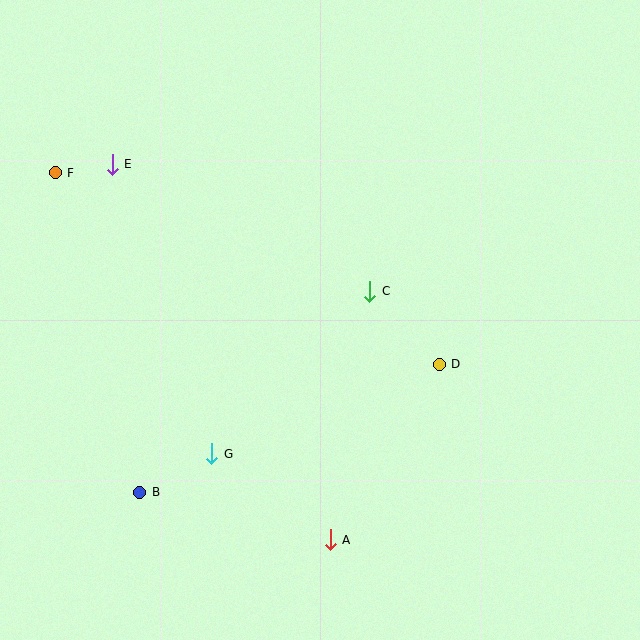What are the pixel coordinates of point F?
Point F is at (55, 173).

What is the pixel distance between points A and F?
The distance between A and F is 459 pixels.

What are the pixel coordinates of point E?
Point E is at (112, 164).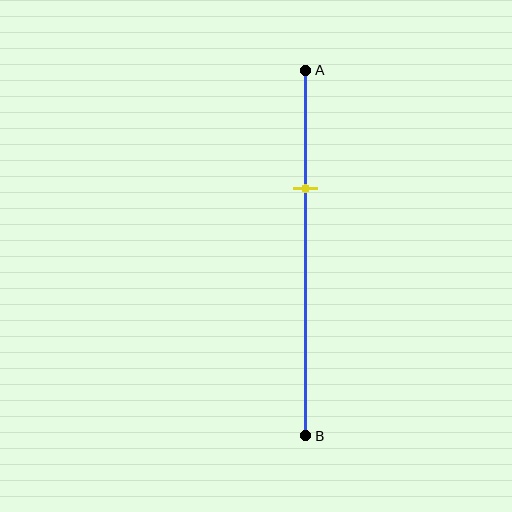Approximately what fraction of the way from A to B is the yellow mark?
The yellow mark is approximately 30% of the way from A to B.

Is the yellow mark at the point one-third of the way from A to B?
Yes, the mark is approximately at the one-third point.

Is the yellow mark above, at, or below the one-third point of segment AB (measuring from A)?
The yellow mark is approximately at the one-third point of segment AB.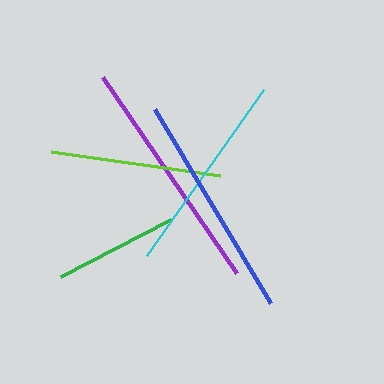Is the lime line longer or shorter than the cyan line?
The cyan line is longer than the lime line.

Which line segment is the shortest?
The green line is the shortest at approximately 124 pixels.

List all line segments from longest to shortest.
From longest to shortest: purple, blue, cyan, lime, green.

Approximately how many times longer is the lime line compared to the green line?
The lime line is approximately 1.4 times the length of the green line.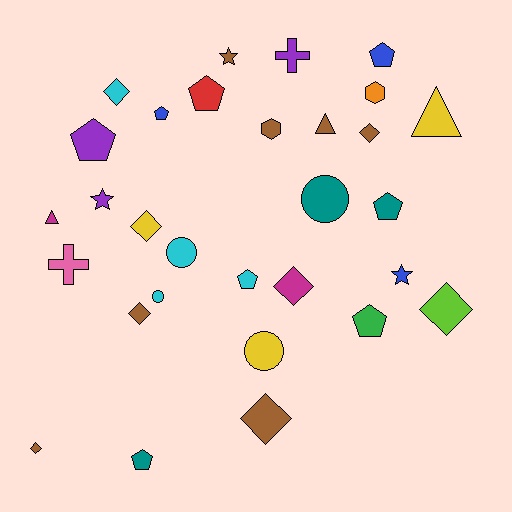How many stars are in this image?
There are 3 stars.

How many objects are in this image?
There are 30 objects.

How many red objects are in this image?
There is 1 red object.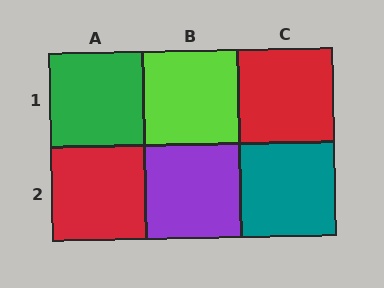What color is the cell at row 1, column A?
Green.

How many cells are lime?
1 cell is lime.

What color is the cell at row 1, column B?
Lime.